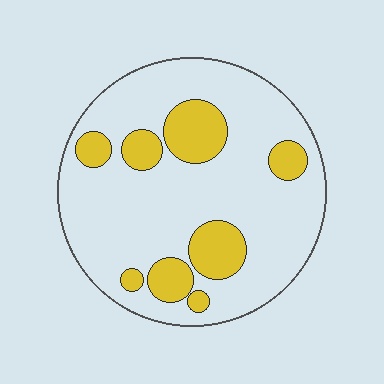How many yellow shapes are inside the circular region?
8.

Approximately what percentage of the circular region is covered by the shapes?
Approximately 20%.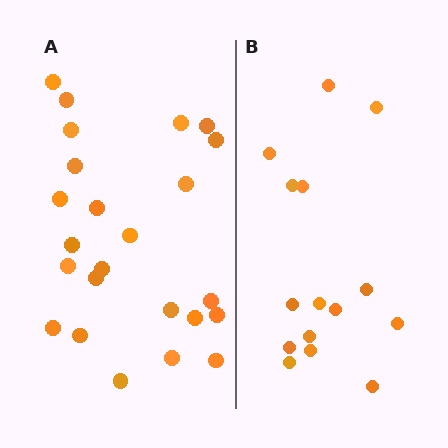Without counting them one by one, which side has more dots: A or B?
Region A (the left region) has more dots.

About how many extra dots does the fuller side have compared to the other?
Region A has roughly 8 or so more dots than region B.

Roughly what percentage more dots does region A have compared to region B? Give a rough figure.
About 60% more.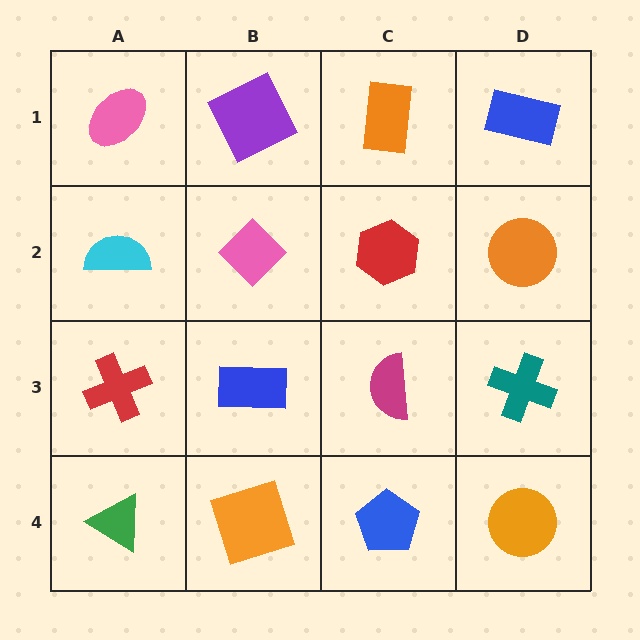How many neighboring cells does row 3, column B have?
4.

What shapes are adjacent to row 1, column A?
A cyan semicircle (row 2, column A), a purple square (row 1, column B).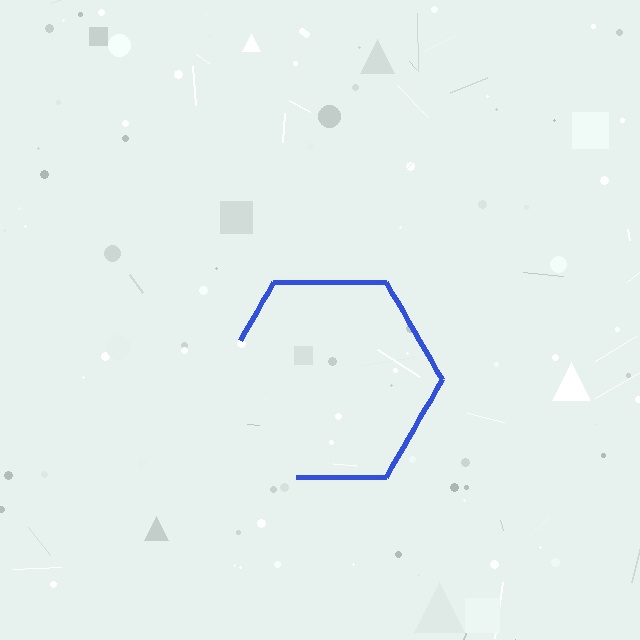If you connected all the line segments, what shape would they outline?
They would outline a hexagon.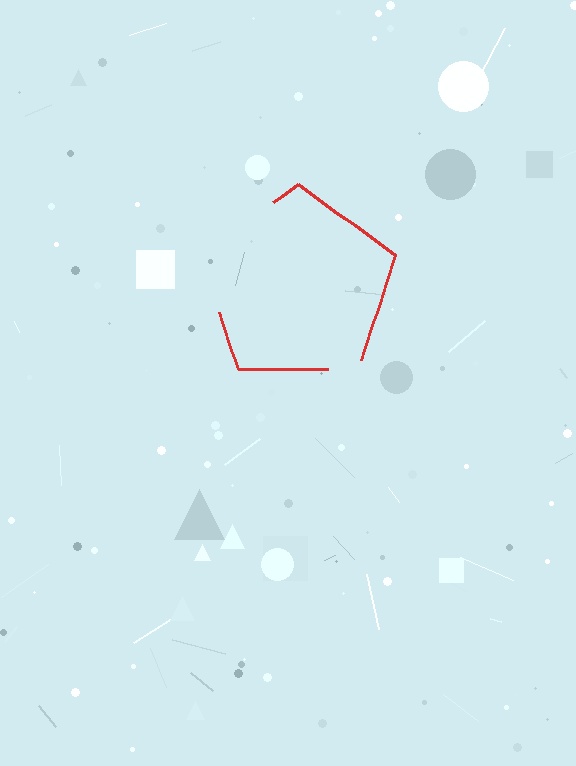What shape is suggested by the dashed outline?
The dashed outline suggests a pentagon.